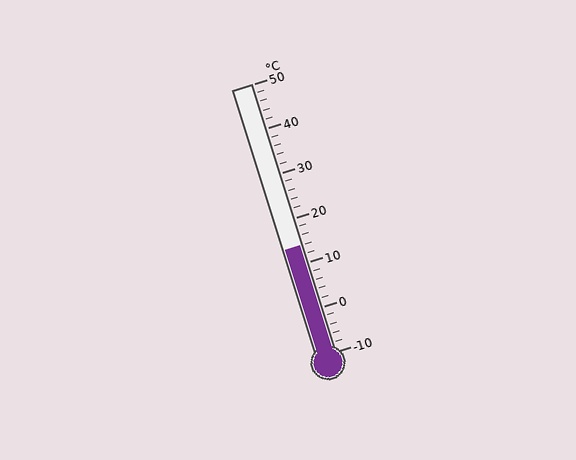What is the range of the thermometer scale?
The thermometer scale ranges from -10°C to 50°C.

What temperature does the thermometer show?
The thermometer shows approximately 14°C.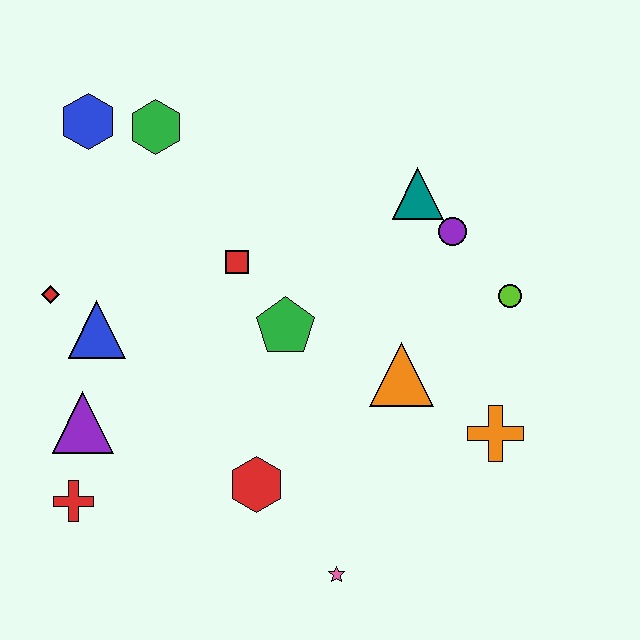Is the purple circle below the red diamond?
No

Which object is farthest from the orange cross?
The blue hexagon is farthest from the orange cross.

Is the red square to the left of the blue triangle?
No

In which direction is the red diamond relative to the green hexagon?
The red diamond is below the green hexagon.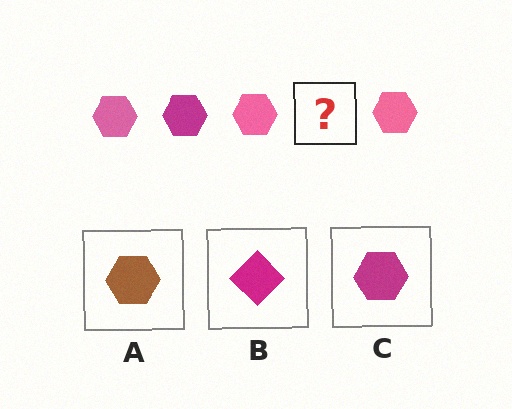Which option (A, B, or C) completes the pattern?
C.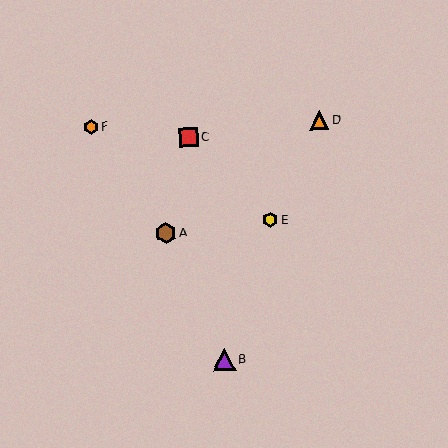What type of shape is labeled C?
Shape C is a red square.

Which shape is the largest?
The purple triangle (labeled B) is the largest.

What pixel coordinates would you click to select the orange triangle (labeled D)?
Click at (319, 120) to select the orange triangle D.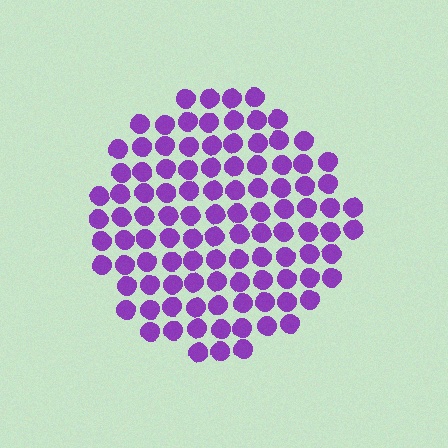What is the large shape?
The large shape is a circle.